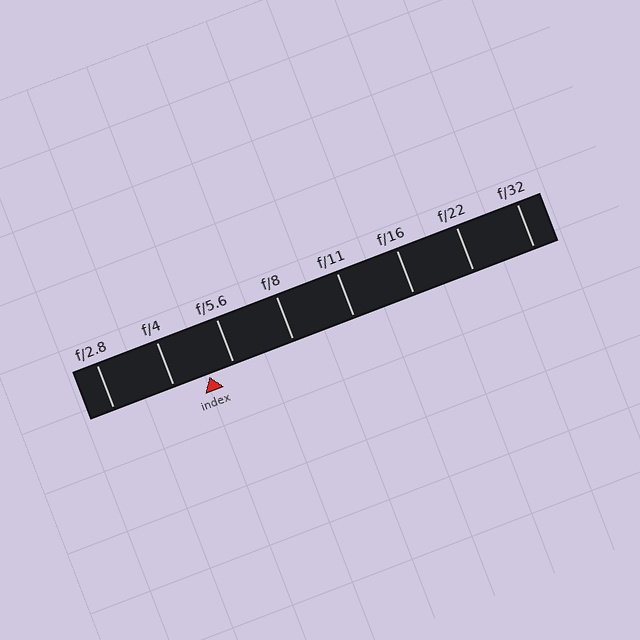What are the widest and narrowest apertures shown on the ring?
The widest aperture shown is f/2.8 and the narrowest is f/32.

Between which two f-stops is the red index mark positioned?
The index mark is between f/4 and f/5.6.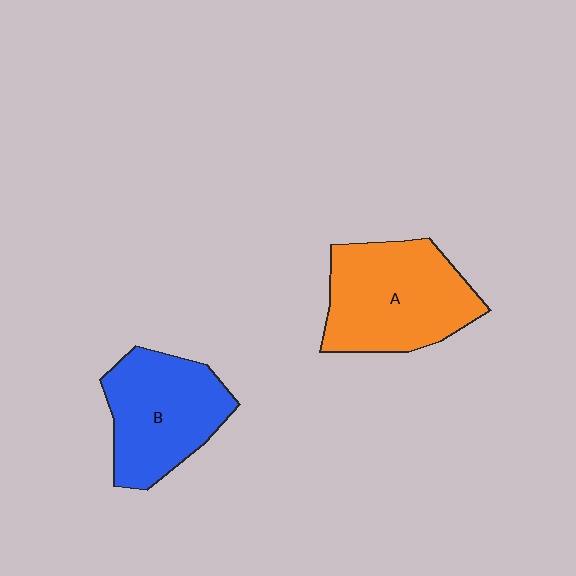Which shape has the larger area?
Shape A (orange).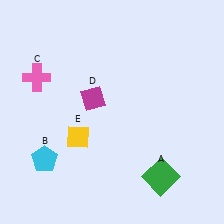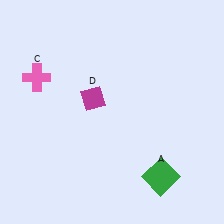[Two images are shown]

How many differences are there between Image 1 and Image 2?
There are 2 differences between the two images.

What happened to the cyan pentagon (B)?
The cyan pentagon (B) was removed in Image 2. It was in the bottom-left area of Image 1.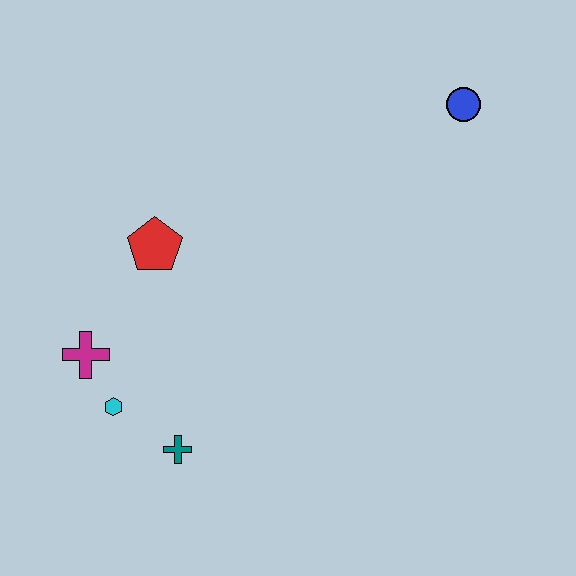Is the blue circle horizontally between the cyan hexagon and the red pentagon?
No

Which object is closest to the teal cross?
The cyan hexagon is closest to the teal cross.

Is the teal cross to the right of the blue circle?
No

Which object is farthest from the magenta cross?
The blue circle is farthest from the magenta cross.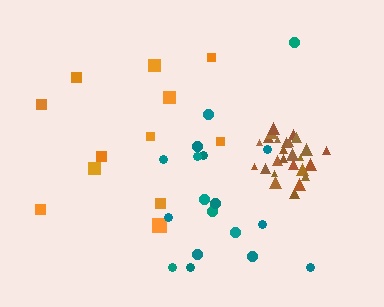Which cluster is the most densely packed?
Brown.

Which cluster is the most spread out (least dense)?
Orange.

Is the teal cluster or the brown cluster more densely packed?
Brown.